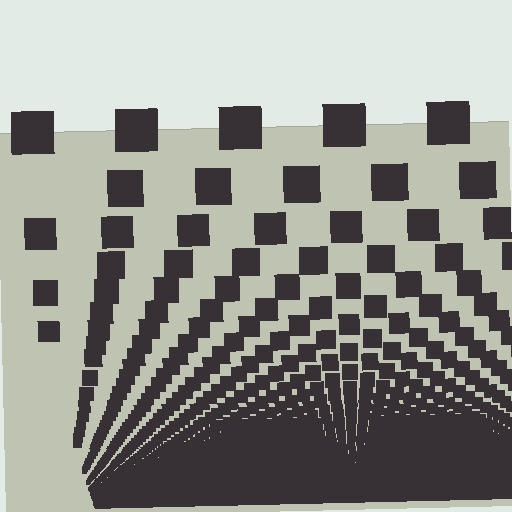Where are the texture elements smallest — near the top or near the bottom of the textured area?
Near the bottom.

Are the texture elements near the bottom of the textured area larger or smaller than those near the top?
Smaller. The gradient is inverted — elements near the bottom are smaller and denser.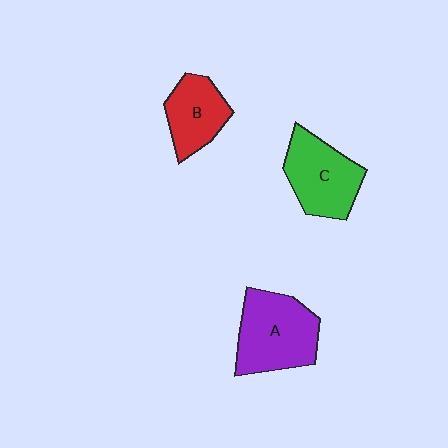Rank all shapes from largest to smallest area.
From largest to smallest: A (purple), C (green), B (red).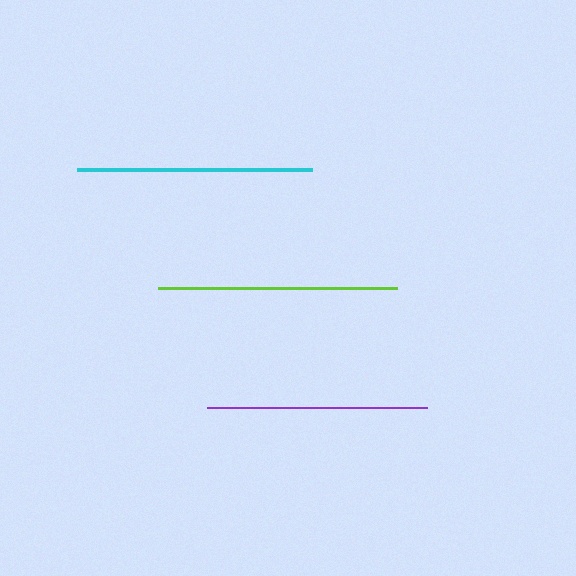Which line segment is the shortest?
The purple line is the shortest at approximately 220 pixels.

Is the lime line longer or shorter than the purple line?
The lime line is longer than the purple line.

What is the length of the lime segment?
The lime segment is approximately 239 pixels long.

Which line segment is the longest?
The lime line is the longest at approximately 239 pixels.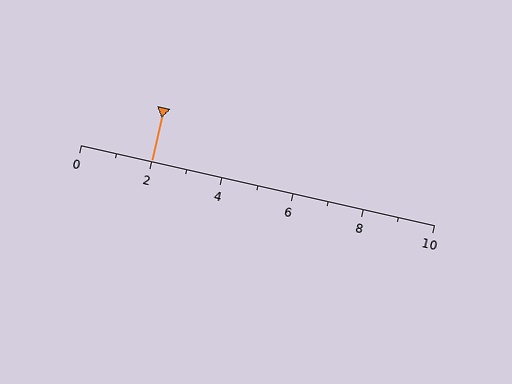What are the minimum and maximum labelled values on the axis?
The axis runs from 0 to 10.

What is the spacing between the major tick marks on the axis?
The major ticks are spaced 2 apart.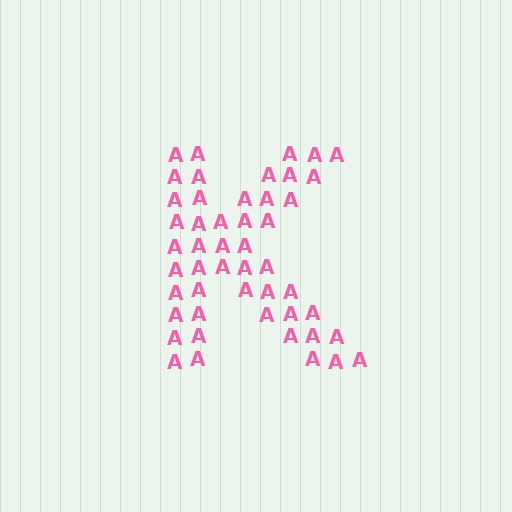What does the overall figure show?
The overall figure shows the letter K.